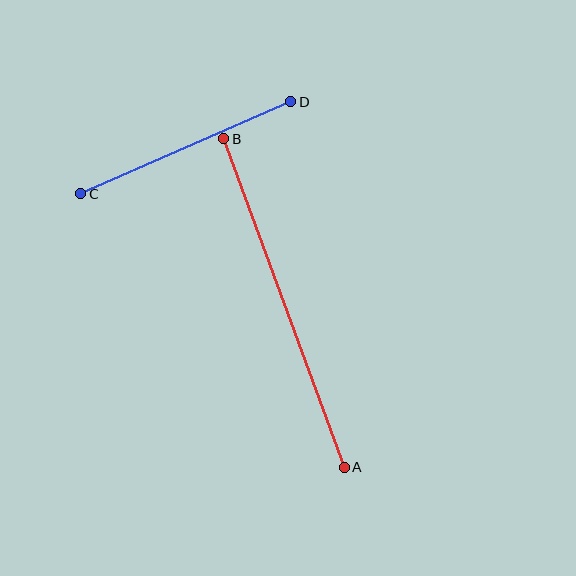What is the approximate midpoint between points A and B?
The midpoint is at approximately (284, 303) pixels.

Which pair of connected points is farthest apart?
Points A and B are farthest apart.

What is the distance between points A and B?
The distance is approximately 350 pixels.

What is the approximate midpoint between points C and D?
The midpoint is at approximately (186, 148) pixels.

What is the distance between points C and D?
The distance is approximately 229 pixels.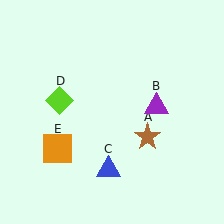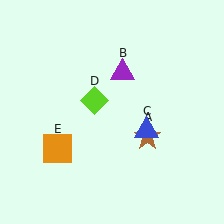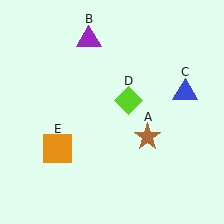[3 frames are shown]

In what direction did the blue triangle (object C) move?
The blue triangle (object C) moved up and to the right.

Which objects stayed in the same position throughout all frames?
Brown star (object A) and orange square (object E) remained stationary.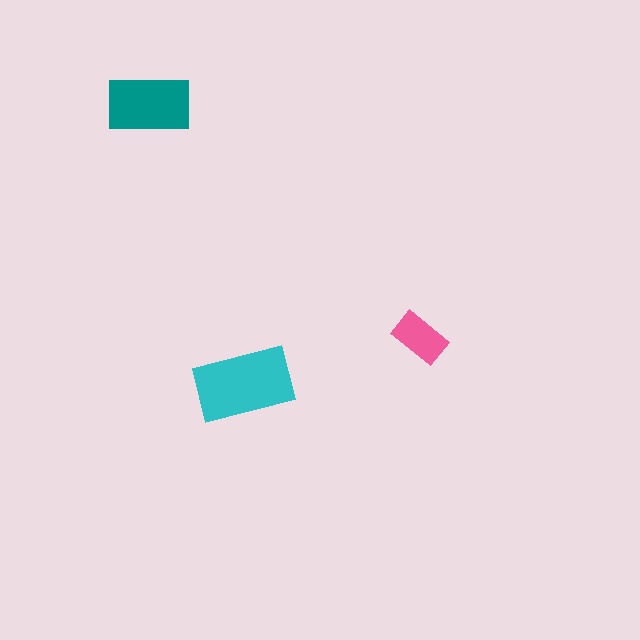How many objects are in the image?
There are 3 objects in the image.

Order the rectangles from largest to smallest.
the cyan one, the teal one, the pink one.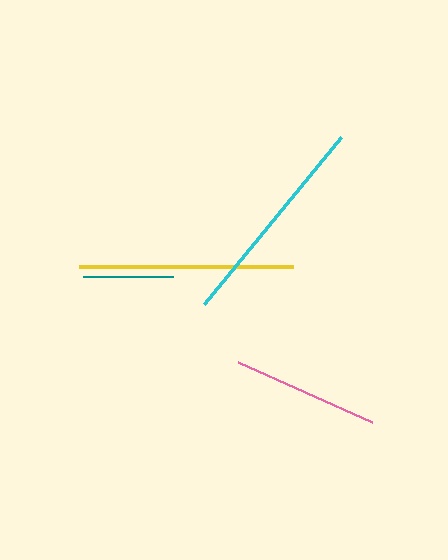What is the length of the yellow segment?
The yellow segment is approximately 215 pixels long.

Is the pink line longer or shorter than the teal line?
The pink line is longer than the teal line.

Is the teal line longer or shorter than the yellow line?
The yellow line is longer than the teal line.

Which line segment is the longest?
The cyan line is the longest at approximately 216 pixels.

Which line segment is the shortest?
The teal line is the shortest at approximately 90 pixels.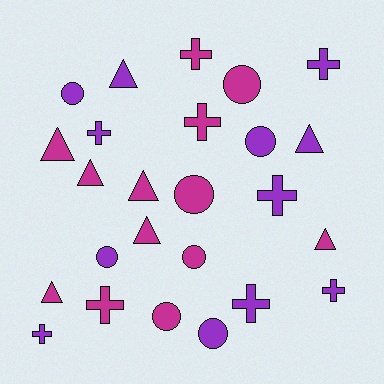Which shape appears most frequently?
Cross, with 9 objects.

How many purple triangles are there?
There are 2 purple triangles.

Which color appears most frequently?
Magenta, with 13 objects.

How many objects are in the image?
There are 25 objects.